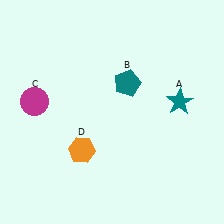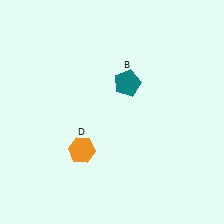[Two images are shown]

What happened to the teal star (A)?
The teal star (A) was removed in Image 2. It was in the top-right area of Image 1.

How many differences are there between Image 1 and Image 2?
There are 2 differences between the two images.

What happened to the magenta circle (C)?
The magenta circle (C) was removed in Image 2. It was in the top-left area of Image 1.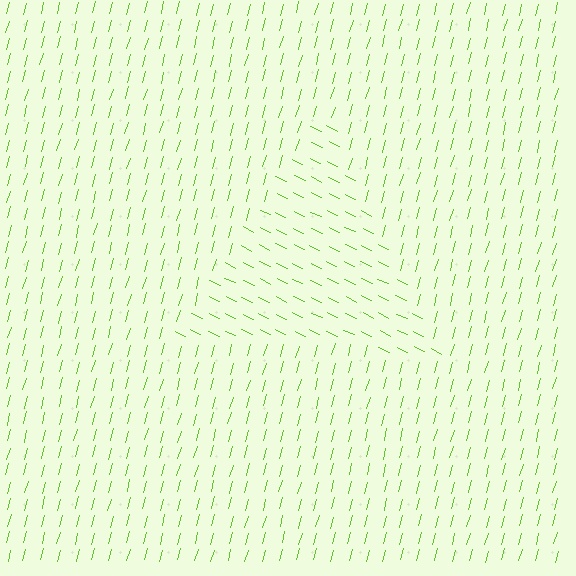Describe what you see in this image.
The image is filled with small lime line segments. A triangle region in the image has lines oriented differently from the surrounding lines, creating a visible texture boundary.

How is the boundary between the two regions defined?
The boundary is defined purely by a change in line orientation (approximately 80 degrees difference). All lines are the same color and thickness.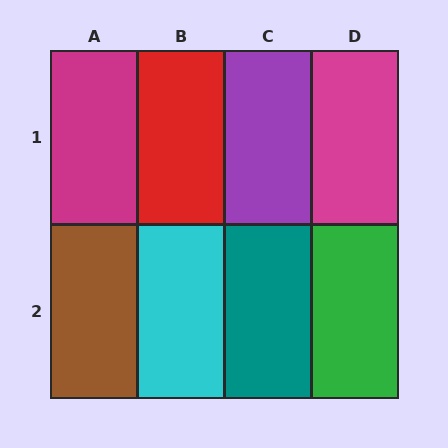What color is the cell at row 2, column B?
Cyan.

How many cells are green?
1 cell is green.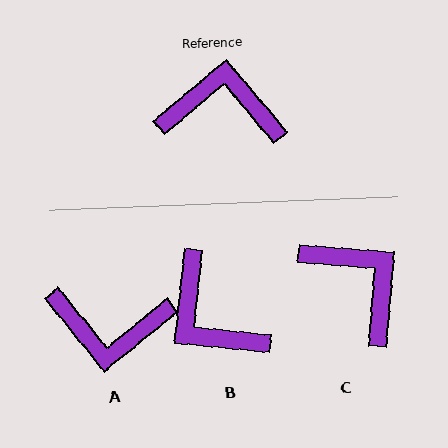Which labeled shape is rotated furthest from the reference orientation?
A, about 179 degrees away.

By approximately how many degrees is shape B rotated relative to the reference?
Approximately 134 degrees counter-clockwise.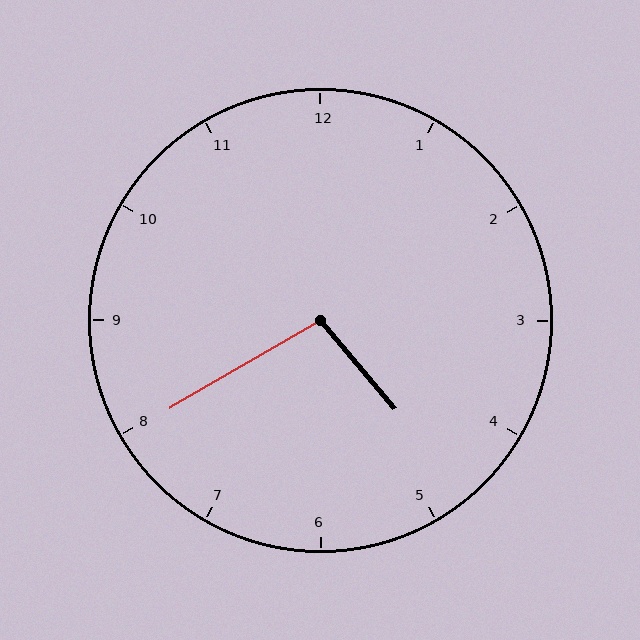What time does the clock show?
4:40.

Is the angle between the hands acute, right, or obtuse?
It is obtuse.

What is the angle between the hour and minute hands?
Approximately 100 degrees.